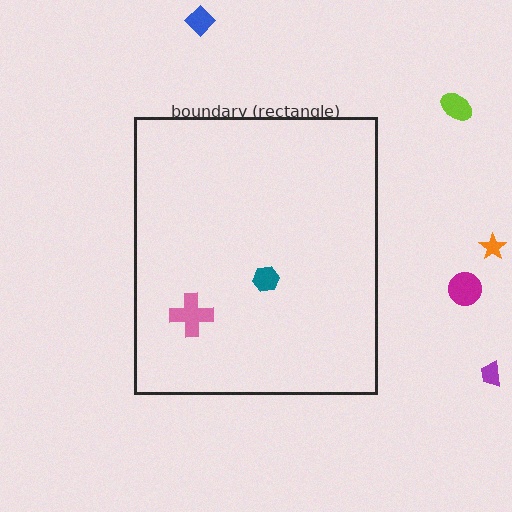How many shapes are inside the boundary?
2 inside, 5 outside.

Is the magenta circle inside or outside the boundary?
Outside.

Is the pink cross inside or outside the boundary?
Inside.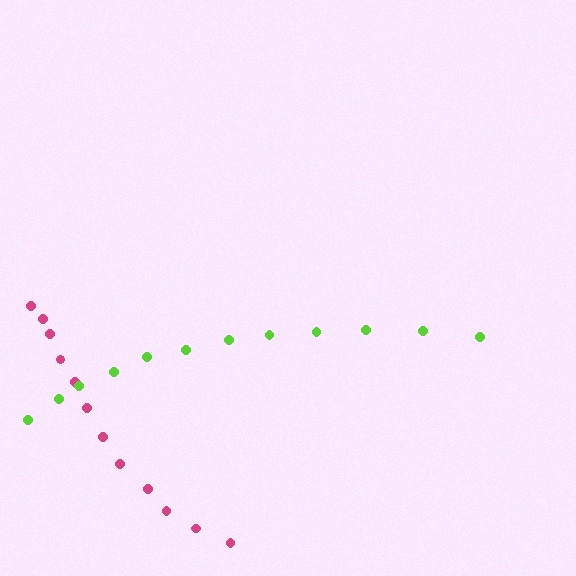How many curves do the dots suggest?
There are 2 distinct paths.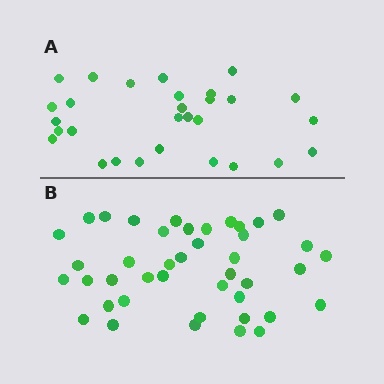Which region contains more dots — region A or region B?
Region B (the bottom region) has more dots.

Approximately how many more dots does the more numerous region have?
Region B has approximately 15 more dots than region A.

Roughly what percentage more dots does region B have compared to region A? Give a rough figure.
About 45% more.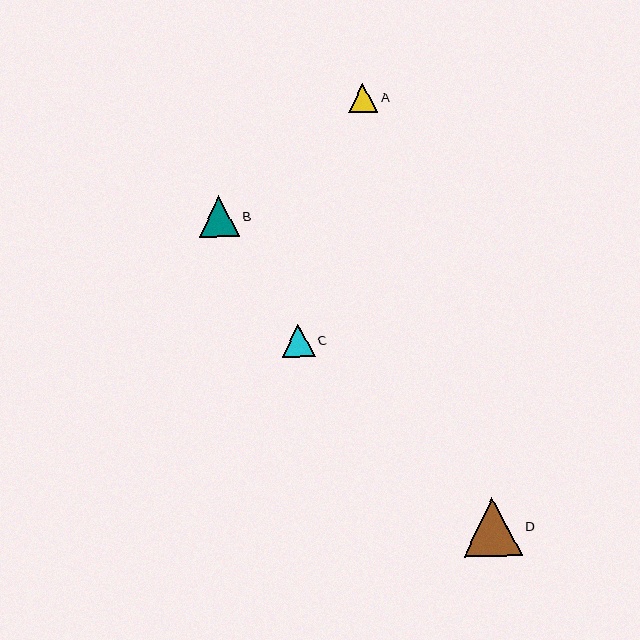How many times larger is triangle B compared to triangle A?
Triangle B is approximately 1.4 times the size of triangle A.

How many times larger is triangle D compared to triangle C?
Triangle D is approximately 1.8 times the size of triangle C.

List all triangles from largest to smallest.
From largest to smallest: D, B, C, A.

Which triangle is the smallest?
Triangle A is the smallest with a size of approximately 29 pixels.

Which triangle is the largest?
Triangle D is the largest with a size of approximately 59 pixels.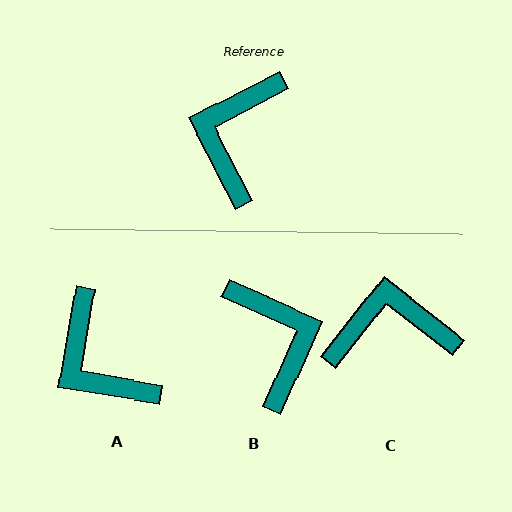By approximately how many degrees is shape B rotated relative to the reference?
Approximately 141 degrees clockwise.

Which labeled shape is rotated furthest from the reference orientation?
B, about 141 degrees away.